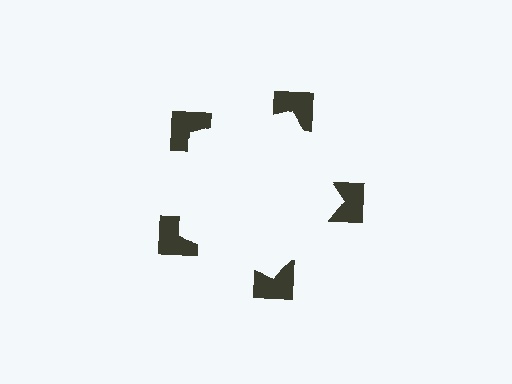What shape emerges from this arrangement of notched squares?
An illusory pentagon — its edges are inferred from the aligned wedge cuts in the notched squares, not physically drawn.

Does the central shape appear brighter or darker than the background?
It typically appears slightly brighter than the background, even though no actual brightness change is drawn.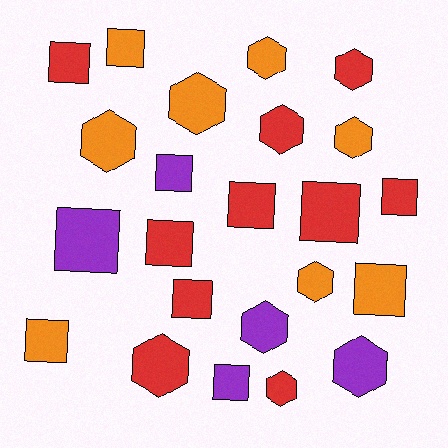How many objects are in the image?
There are 23 objects.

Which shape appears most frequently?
Square, with 12 objects.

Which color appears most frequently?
Red, with 10 objects.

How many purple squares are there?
There are 3 purple squares.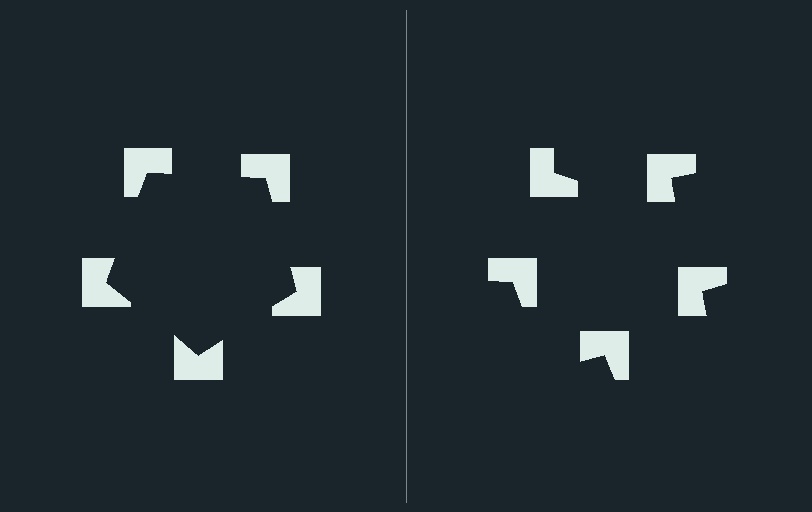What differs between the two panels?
The notched squares are positioned identically on both sides; only the wedge orientations differ. On the left they align to a pentagon; on the right they are misaligned.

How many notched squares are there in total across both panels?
10 — 5 on each side.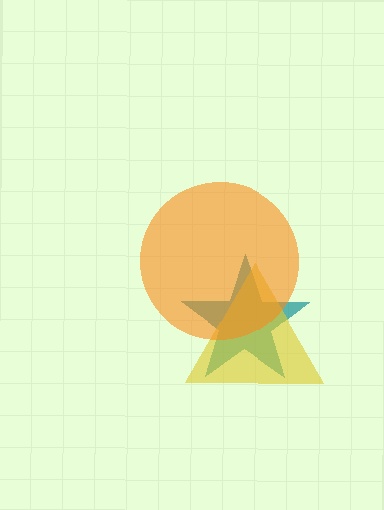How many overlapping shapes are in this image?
There are 3 overlapping shapes in the image.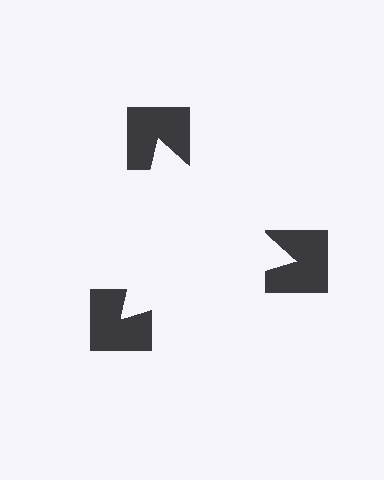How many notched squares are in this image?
There are 3 — one at each vertex of the illusory triangle.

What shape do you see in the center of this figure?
An illusory triangle — its edges are inferred from the aligned wedge cuts in the notched squares, not physically drawn.